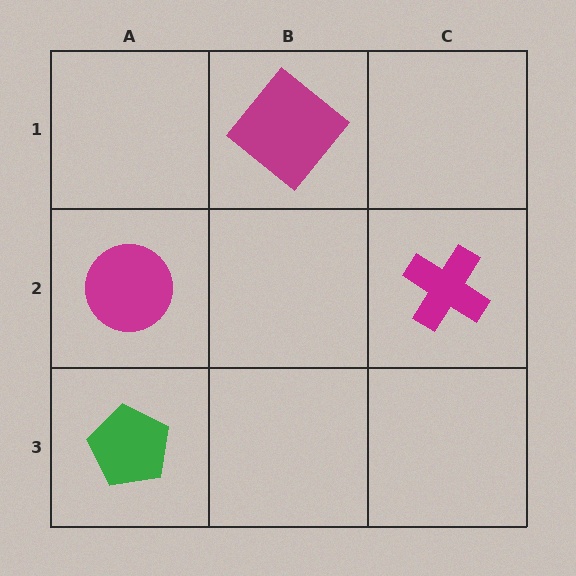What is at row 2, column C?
A magenta cross.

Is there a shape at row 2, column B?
No, that cell is empty.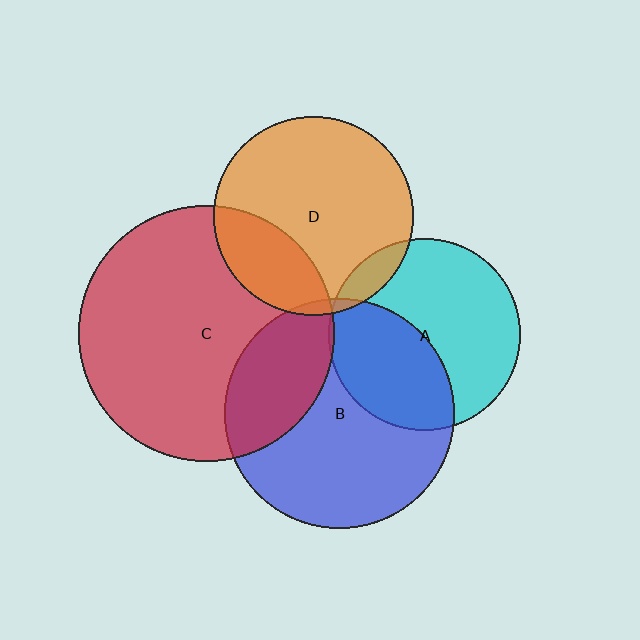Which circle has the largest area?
Circle C (red).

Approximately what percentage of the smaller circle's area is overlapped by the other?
Approximately 40%.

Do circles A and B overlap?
Yes.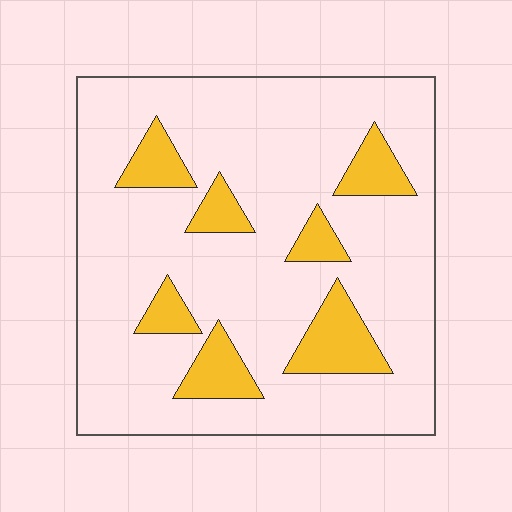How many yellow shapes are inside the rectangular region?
7.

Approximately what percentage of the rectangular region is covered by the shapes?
Approximately 15%.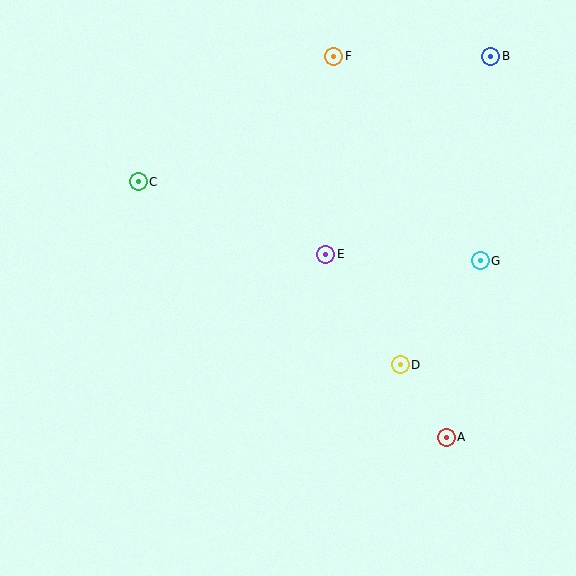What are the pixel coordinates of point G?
Point G is at (480, 261).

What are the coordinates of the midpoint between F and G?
The midpoint between F and G is at (407, 159).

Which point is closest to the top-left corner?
Point C is closest to the top-left corner.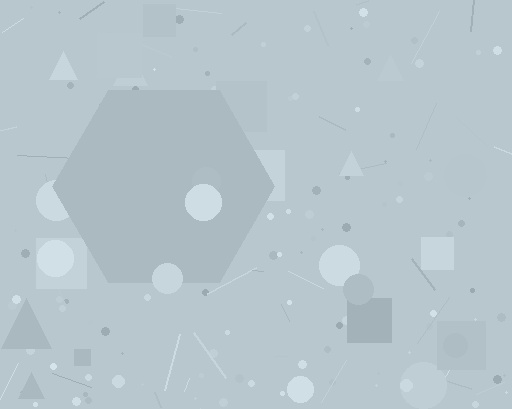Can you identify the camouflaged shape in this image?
The camouflaged shape is a hexagon.